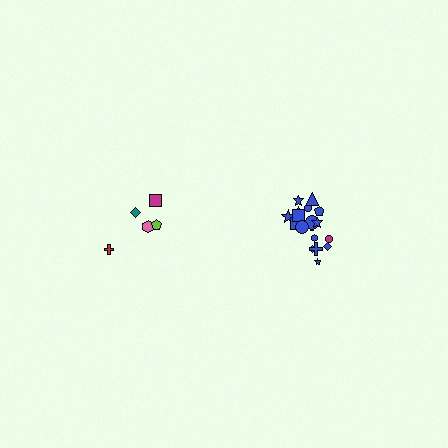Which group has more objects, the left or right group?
The right group.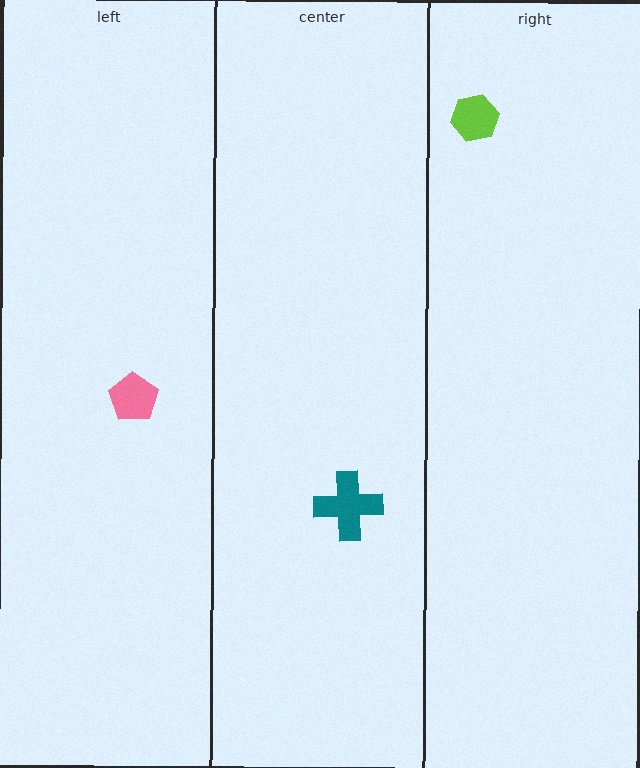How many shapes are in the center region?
1.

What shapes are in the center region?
The teal cross.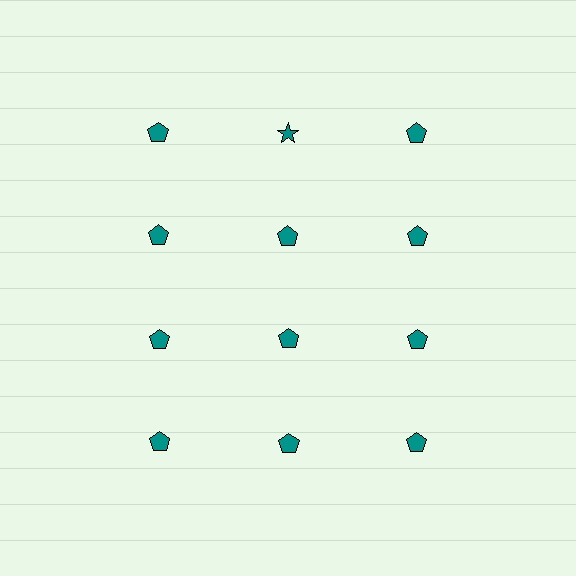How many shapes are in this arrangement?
There are 12 shapes arranged in a grid pattern.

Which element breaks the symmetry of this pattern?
The teal star in the top row, second from left column breaks the symmetry. All other shapes are teal pentagons.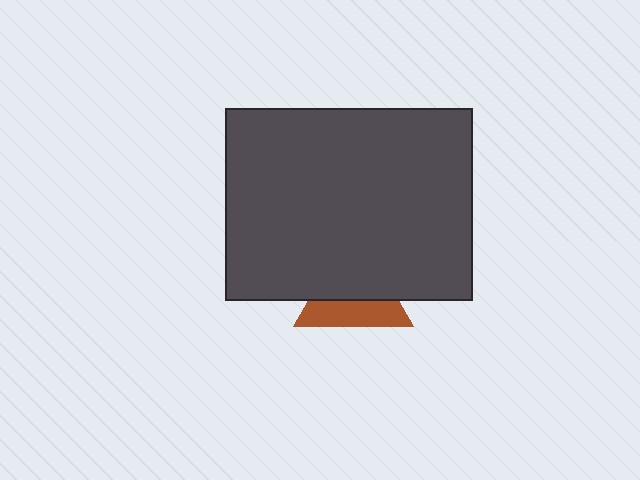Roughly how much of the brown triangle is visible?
A small part of it is visible (roughly 43%).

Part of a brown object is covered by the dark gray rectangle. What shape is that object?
It is a triangle.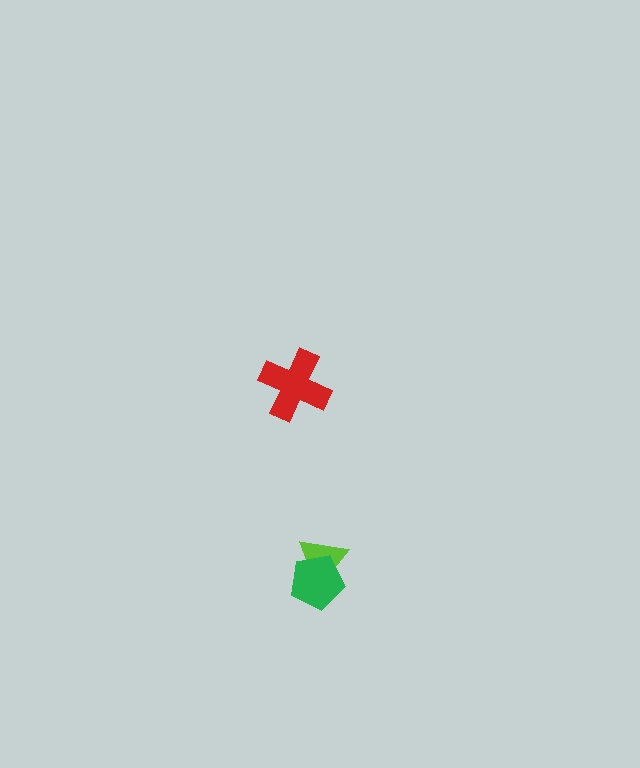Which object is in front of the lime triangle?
The green pentagon is in front of the lime triangle.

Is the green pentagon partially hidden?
No, no other shape covers it.